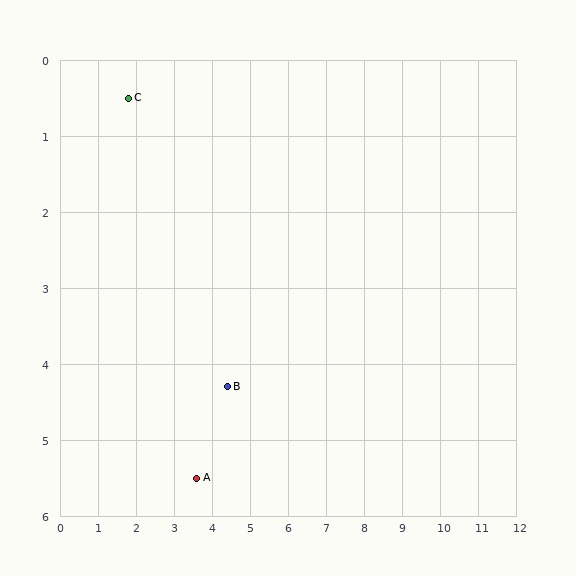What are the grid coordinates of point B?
Point B is at approximately (4.4, 4.3).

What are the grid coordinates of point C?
Point C is at approximately (1.8, 0.5).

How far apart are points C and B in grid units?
Points C and B are about 4.6 grid units apart.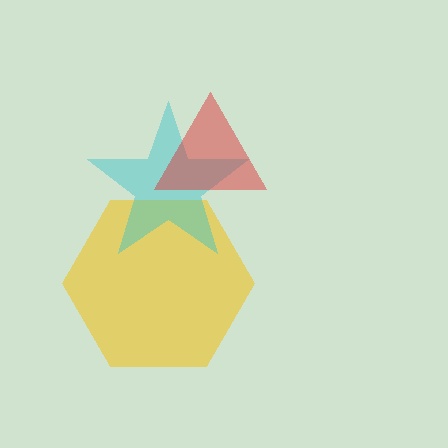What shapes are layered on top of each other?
The layered shapes are: a yellow hexagon, a cyan star, a red triangle.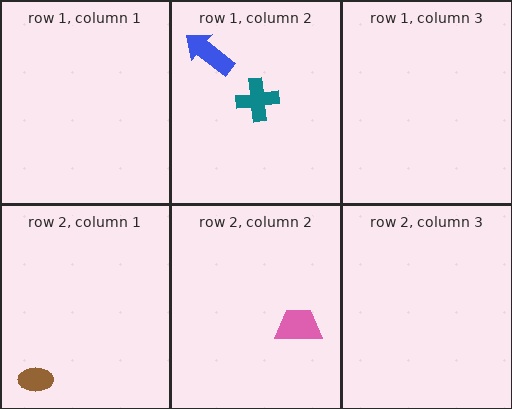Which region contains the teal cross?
The row 1, column 2 region.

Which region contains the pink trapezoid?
The row 2, column 2 region.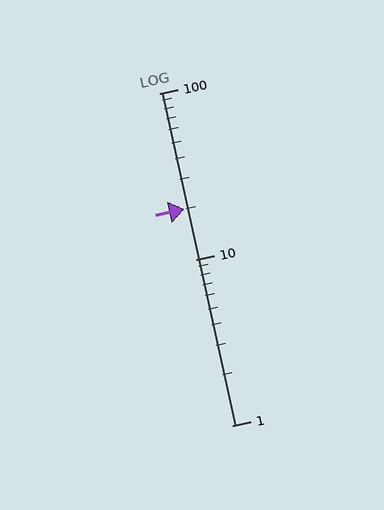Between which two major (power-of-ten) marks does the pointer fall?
The pointer is between 10 and 100.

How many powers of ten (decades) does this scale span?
The scale spans 2 decades, from 1 to 100.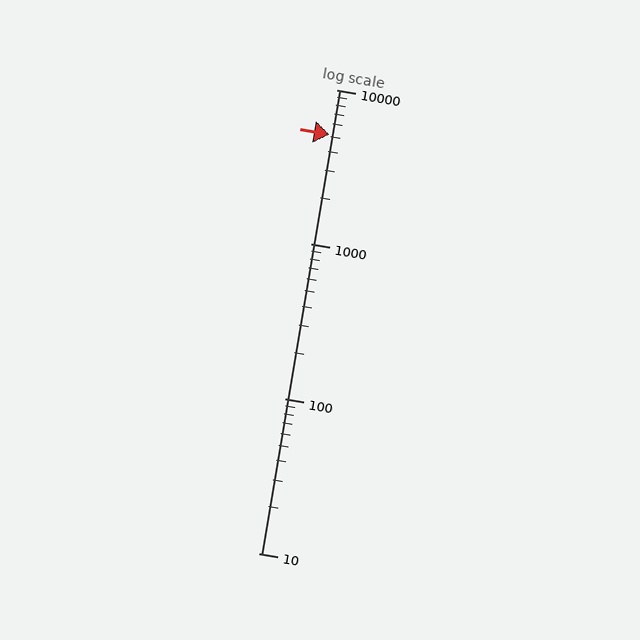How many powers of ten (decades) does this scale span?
The scale spans 3 decades, from 10 to 10000.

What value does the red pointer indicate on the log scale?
The pointer indicates approximately 5100.